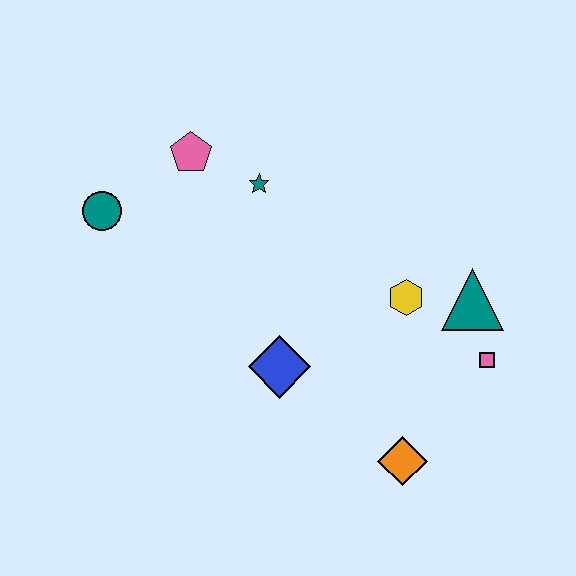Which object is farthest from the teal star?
The orange diamond is farthest from the teal star.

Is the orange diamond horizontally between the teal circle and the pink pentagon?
No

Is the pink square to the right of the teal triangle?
Yes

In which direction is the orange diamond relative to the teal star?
The orange diamond is below the teal star.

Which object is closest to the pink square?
The teal triangle is closest to the pink square.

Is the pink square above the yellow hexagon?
No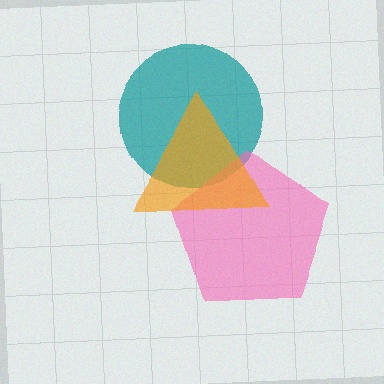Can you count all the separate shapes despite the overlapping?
Yes, there are 3 separate shapes.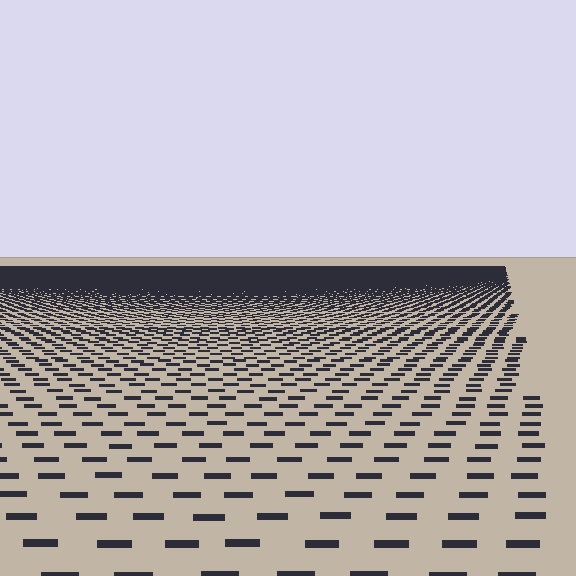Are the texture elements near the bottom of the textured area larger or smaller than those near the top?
Larger. Near the bottom, elements are closer to the viewer and appear at a bigger on-screen size.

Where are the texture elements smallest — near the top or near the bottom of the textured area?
Near the top.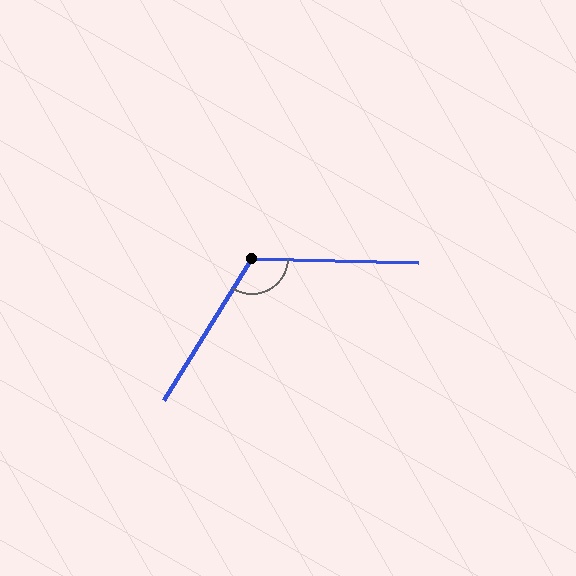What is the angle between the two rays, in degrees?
Approximately 120 degrees.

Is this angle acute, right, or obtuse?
It is obtuse.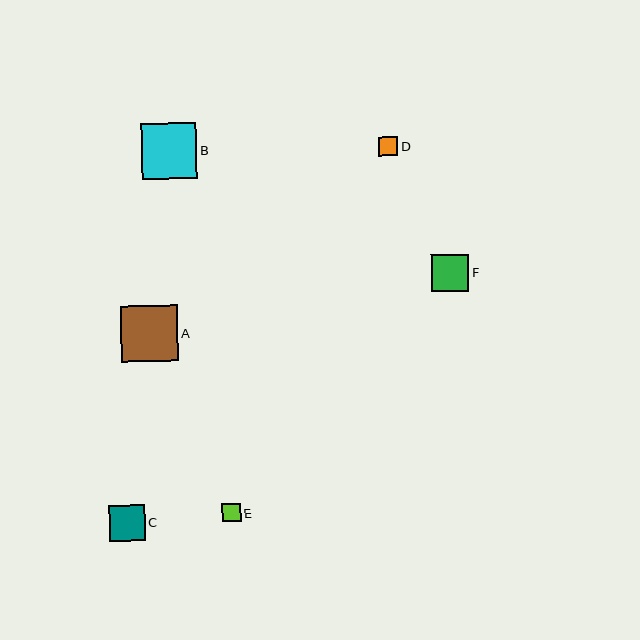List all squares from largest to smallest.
From largest to smallest: A, B, F, C, D, E.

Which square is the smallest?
Square E is the smallest with a size of approximately 18 pixels.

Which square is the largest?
Square A is the largest with a size of approximately 57 pixels.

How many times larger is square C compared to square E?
Square C is approximately 1.9 times the size of square E.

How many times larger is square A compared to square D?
Square A is approximately 3.0 times the size of square D.